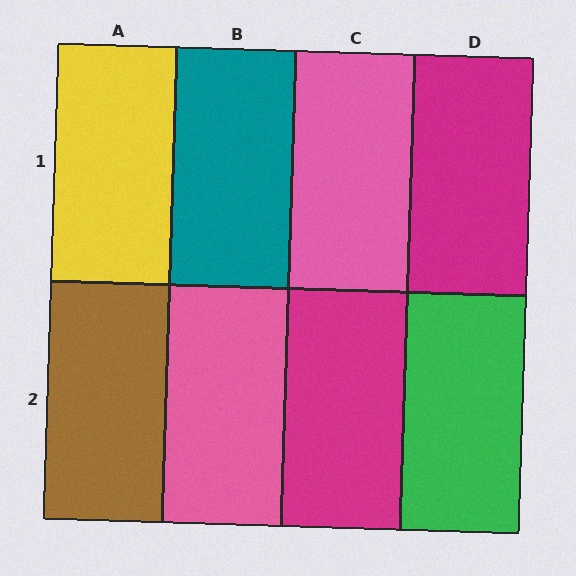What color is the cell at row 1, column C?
Pink.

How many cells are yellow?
1 cell is yellow.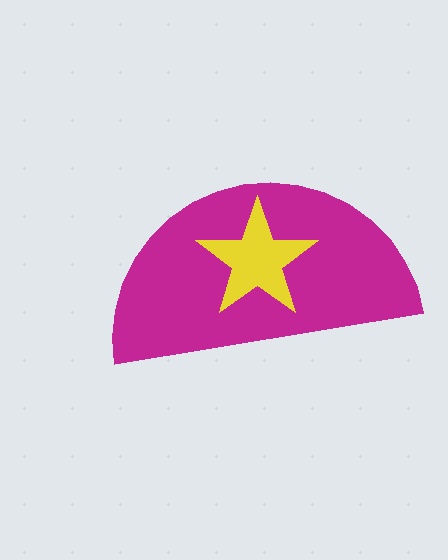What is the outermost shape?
The magenta semicircle.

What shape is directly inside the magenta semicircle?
The yellow star.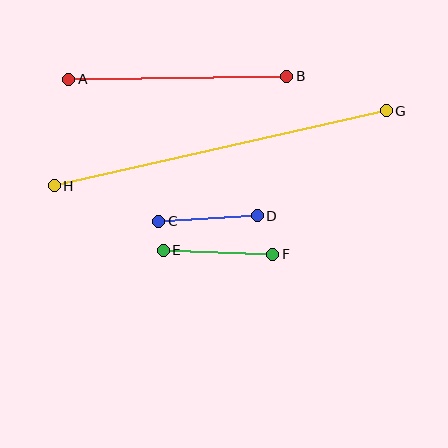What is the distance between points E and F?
The distance is approximately 110 pixels.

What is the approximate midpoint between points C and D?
The midpoint is at approximately (208, 219) pixels.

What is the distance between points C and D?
The distance is approximately 99 pixels.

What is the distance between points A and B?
The distance is approximately 218 pixels.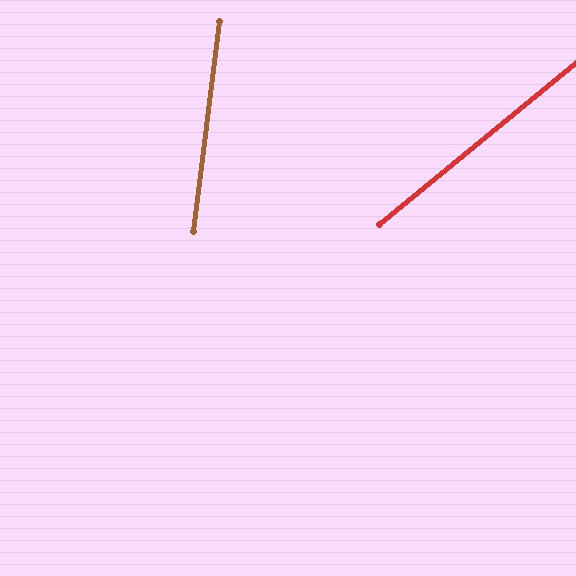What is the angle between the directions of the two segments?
Approximately 44 degrees.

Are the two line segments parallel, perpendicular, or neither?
Neither parallel nor perpendicular — they differ by about 44°.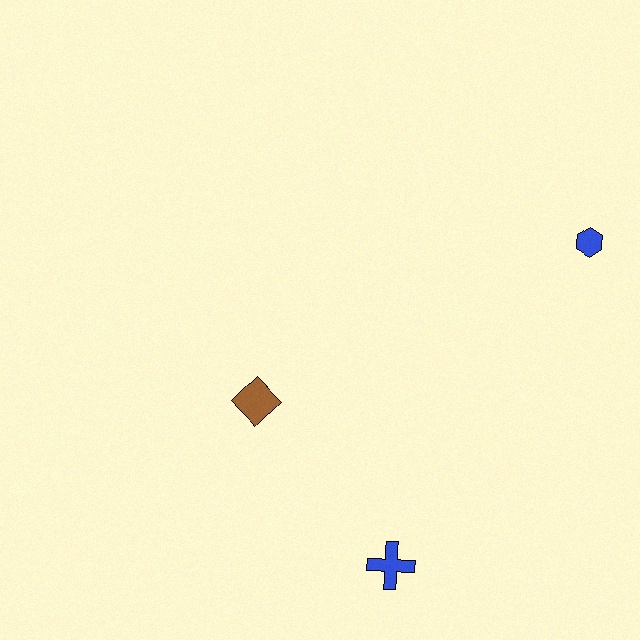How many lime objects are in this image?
There are no lime objects.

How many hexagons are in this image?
There is 1 hexagon.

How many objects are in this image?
There are 3 objects.